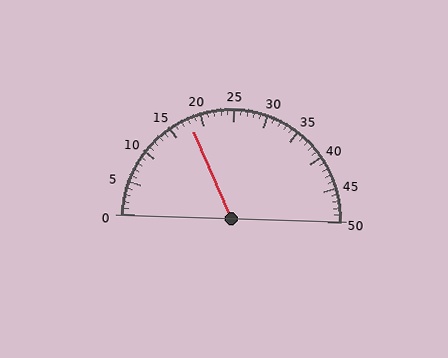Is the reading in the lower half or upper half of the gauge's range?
The reading is in the lower half of the range (0 to 50).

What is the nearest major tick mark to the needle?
The nearest major tick mark is 20.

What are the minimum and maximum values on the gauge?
The gauge ranges from 0 to 50.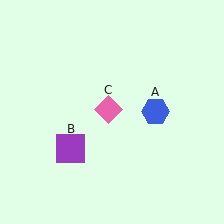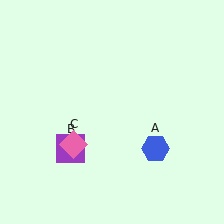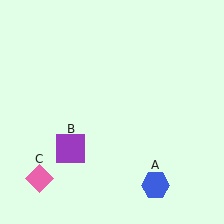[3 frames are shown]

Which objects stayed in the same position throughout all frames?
Purple square (object B) remained stationary.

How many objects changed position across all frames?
2 objects changed position: blue hexagon (object A), pink diamond (object C).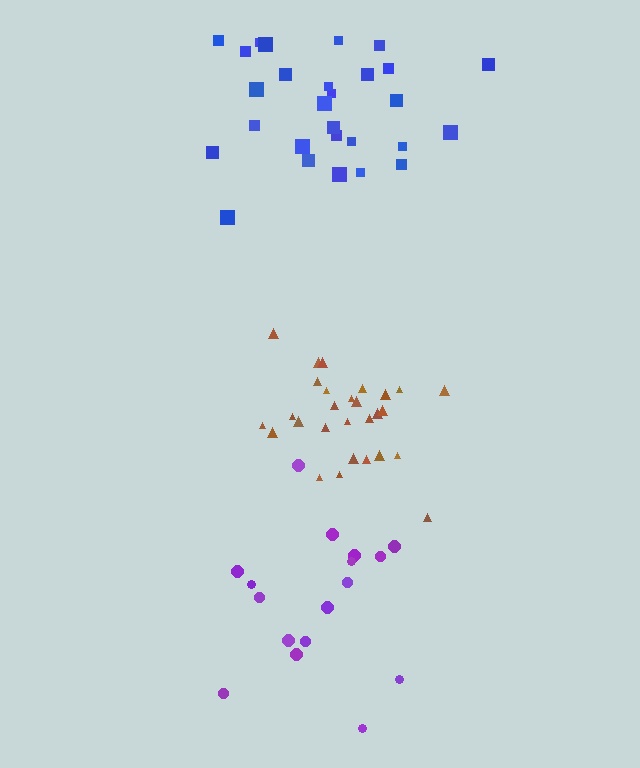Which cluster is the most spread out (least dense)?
Purple.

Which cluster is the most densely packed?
Brown.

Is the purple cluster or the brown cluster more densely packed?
Brown.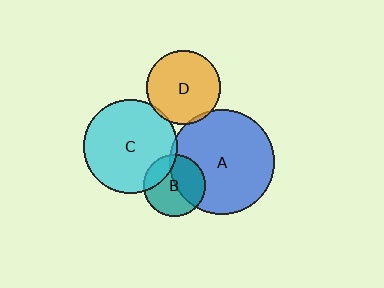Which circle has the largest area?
Circle A (blue).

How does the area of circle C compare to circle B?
Approximately 2.3 times.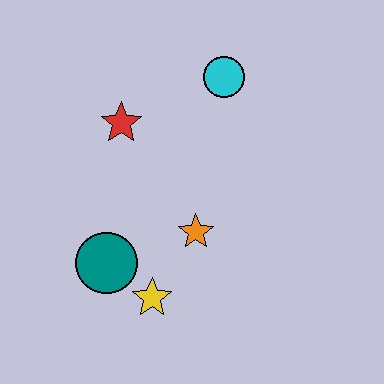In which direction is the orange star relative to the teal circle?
The orange star is to the right of the teal circle.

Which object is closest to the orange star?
The yellow star is closest to the orange star.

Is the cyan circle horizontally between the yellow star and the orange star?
No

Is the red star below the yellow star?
No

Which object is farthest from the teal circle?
The cyan circle is farthest from the teal circle.